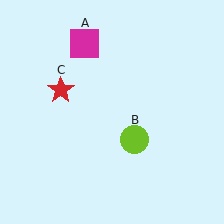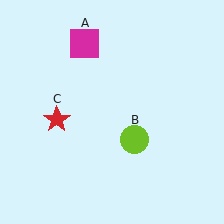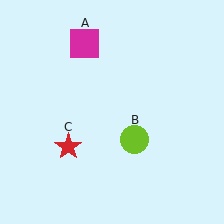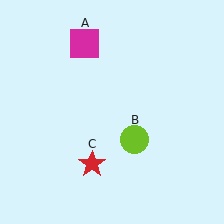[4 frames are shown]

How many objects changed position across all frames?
1 object changed position: red star (object C).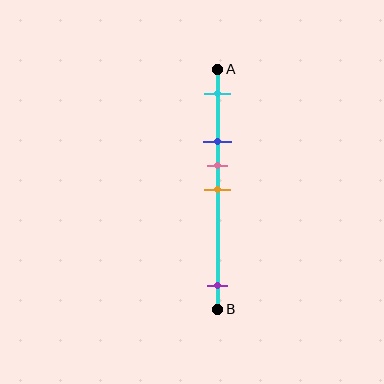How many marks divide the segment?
There are 5 marks dividing the segment.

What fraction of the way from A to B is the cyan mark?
The cyan mark is approximately 10% (0.1) of the way from A to B.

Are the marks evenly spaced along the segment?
No, the marks are not evenly spaced.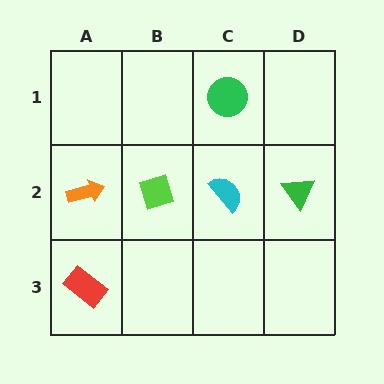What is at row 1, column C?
A green circle.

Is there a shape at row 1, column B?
No, that cell is empty.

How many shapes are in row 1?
1 shape.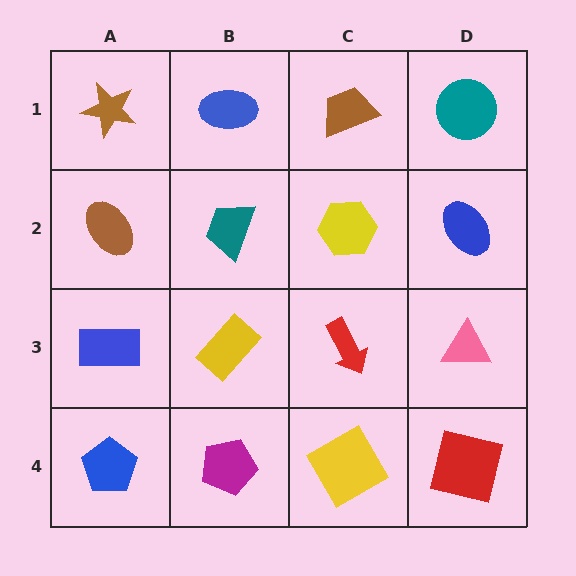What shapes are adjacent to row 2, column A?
A brown star (row 1, column A), a blue rectangle (row 3, column A), a teal trapezoid (row 2, column B).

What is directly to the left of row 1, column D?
A brown trapezoid.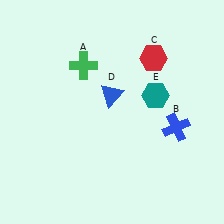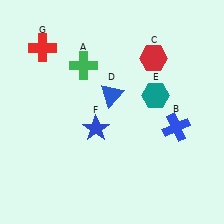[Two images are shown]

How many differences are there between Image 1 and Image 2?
There are 2 differences between the two images.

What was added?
A blue star (F), a red cross (G) were added in Image 2.